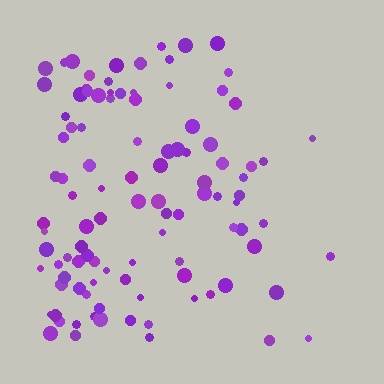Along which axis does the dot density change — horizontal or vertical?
Horizontal.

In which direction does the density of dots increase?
From right to left, with the left side densest.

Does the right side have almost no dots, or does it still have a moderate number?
Still a moderate number, just noticeably fewer than the left.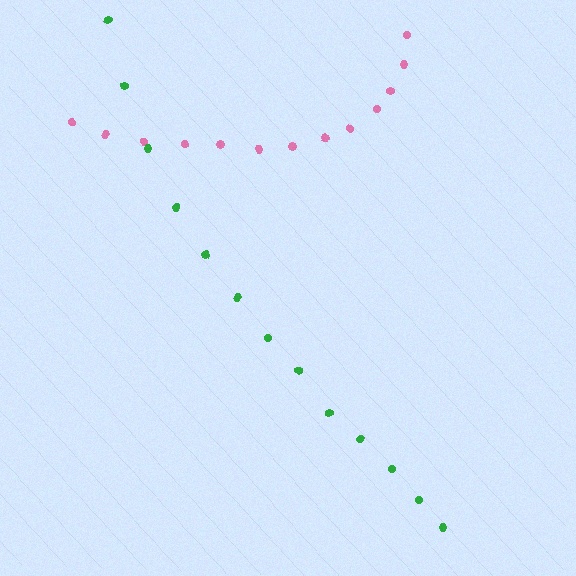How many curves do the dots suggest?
There are 2 distinct paths.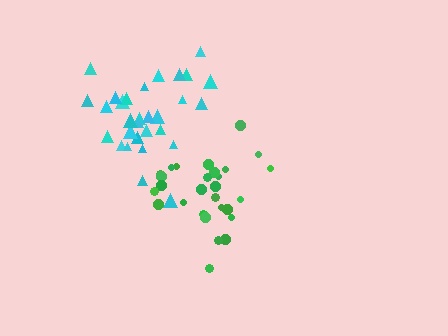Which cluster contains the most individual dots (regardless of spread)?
Cyan (30).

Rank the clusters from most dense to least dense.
green, cyan.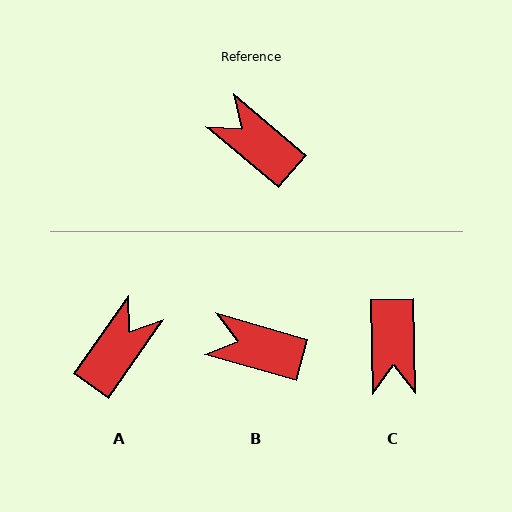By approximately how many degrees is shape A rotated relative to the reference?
Approximately 85 degrees clockwise.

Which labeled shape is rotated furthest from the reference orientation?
C, about 132 degrees away.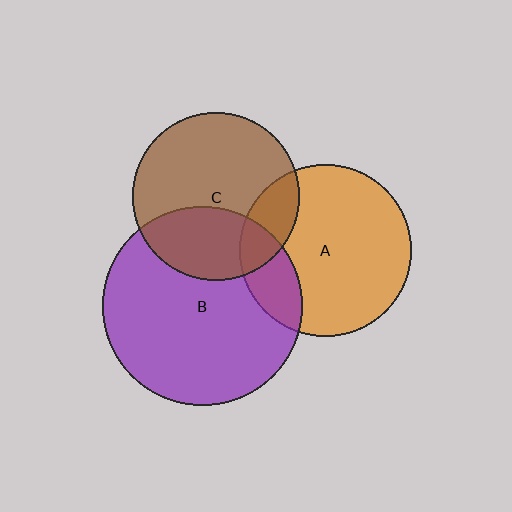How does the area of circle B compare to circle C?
Approximately 1.4 times.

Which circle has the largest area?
Circle B (purple).